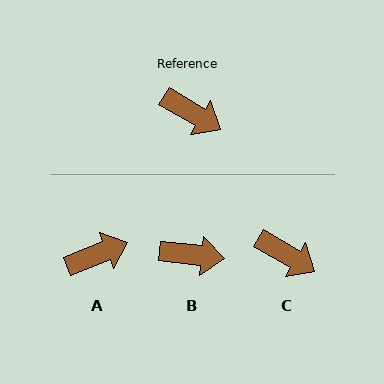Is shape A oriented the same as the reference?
No, it is off by about 53 degrees.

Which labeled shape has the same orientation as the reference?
C.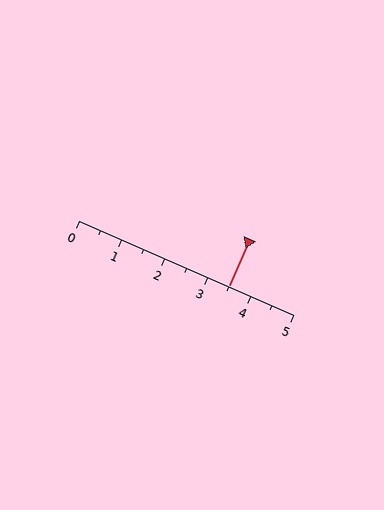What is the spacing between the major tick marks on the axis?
The major ticks are spaced 1 apart.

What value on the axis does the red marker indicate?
The marker indicates approximately 3.5.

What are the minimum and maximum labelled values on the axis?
The axis runs from 0 to 5.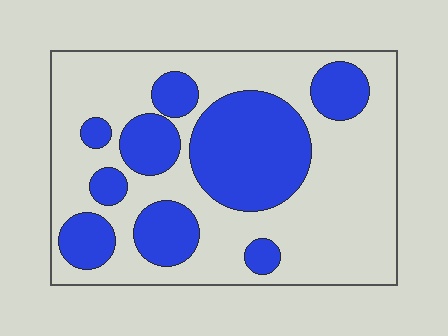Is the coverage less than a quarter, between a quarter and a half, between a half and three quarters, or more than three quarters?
Between a quarter and a half.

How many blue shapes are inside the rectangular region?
9.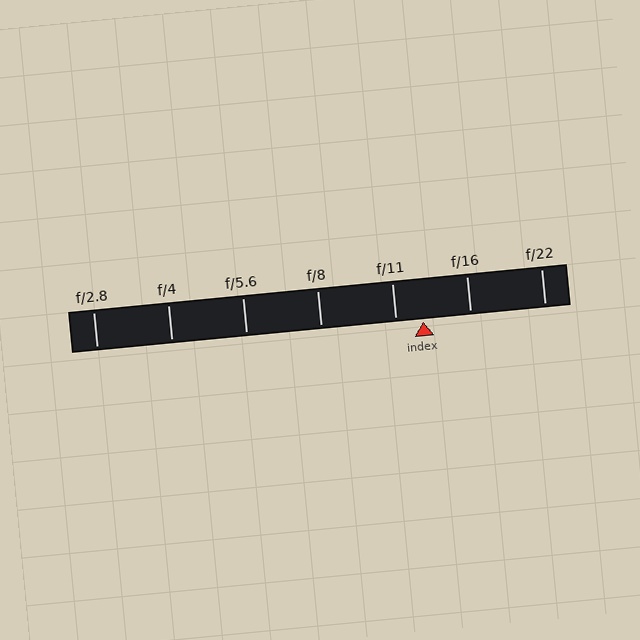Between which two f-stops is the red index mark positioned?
The index mark is between f/11 and f/16.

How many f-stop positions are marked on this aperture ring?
There are 7 f-stop positions marked.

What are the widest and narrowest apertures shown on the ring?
The widest aperture shown is f/2.8 and the narrowest is f/22.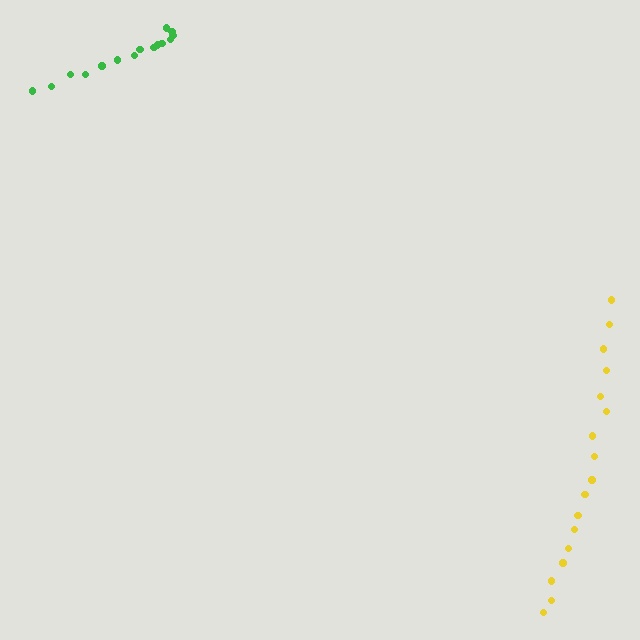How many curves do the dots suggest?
There are 2 distinct paths.